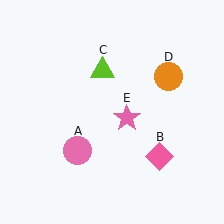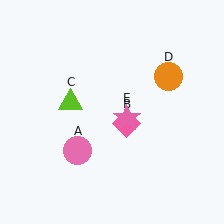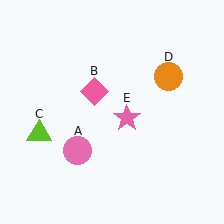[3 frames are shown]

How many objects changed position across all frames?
2 objects changed position: pink diamond (object B), lime triangle (object C).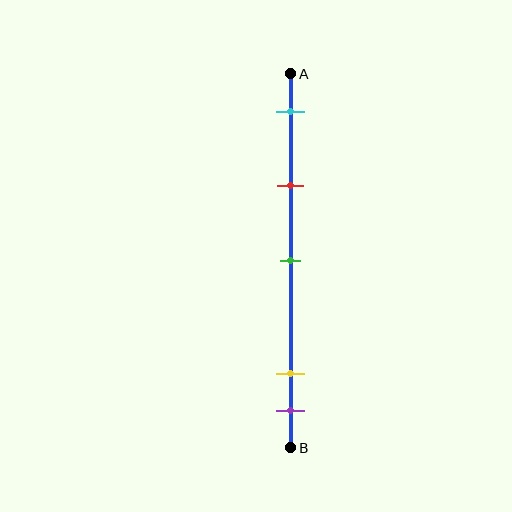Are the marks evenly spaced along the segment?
No, the marks are not evenly spaced.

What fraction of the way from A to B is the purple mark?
The purple mark is approximately 90% (0.9) of the way from A to B.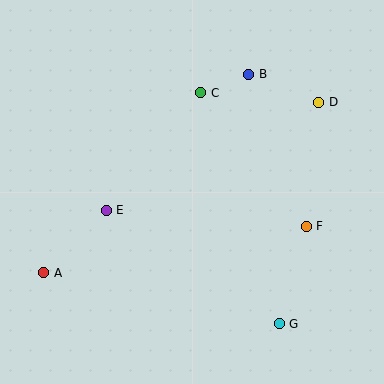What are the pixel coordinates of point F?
Point F is at (306, 226).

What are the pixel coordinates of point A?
Point A is at (44, 273).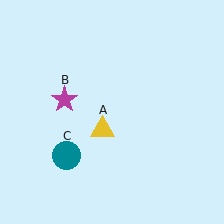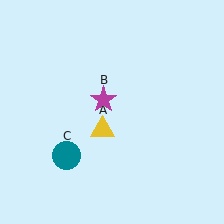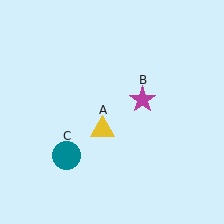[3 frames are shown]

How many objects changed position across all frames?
1 object changed position: magenta star (object B).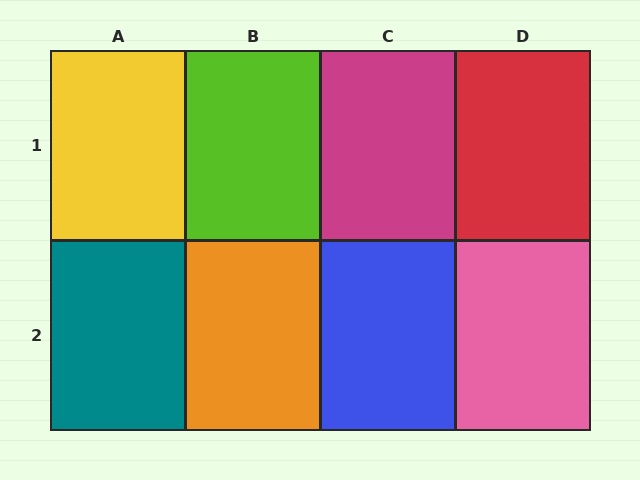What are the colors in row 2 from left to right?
Teal, orange, blue, pink.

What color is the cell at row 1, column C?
Magenta.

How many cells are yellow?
1 cell is yellow.